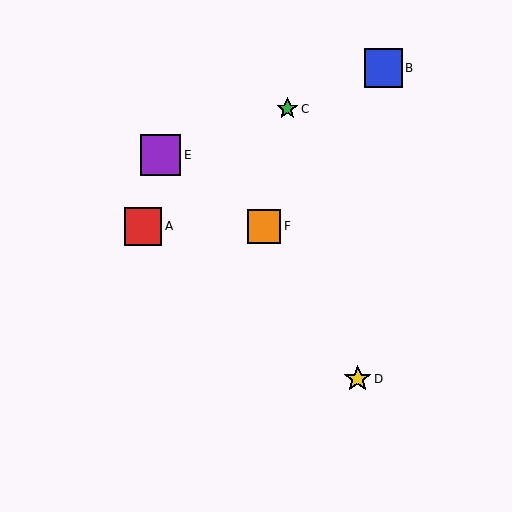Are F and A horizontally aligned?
Yes, both are at y≈226.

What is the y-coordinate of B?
Object B is at y≈68.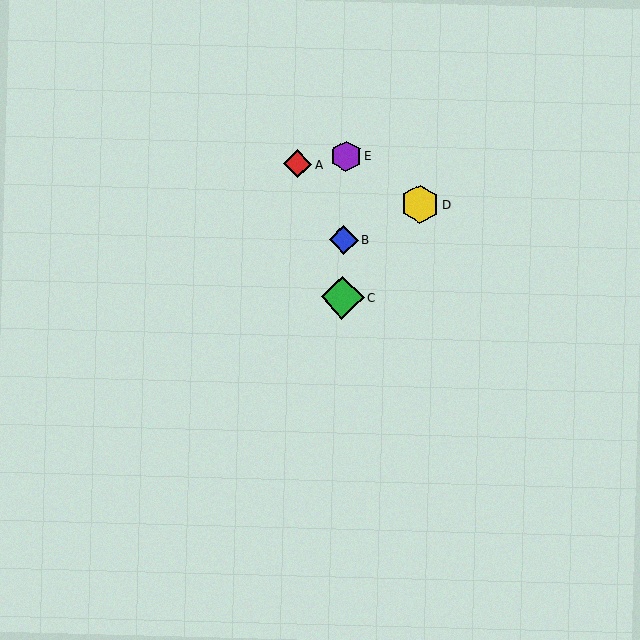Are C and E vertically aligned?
Yes, both are at x≈342.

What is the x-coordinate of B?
Object B is at x≈344.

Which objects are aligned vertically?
Objects B, C, E are aligned vertically.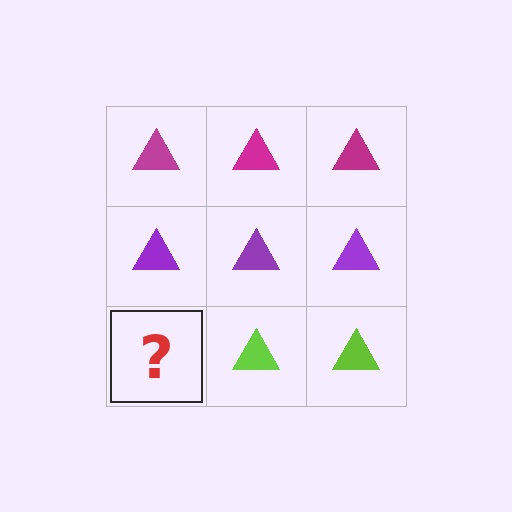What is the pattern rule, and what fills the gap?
The rule is that each row has a consistent color. The gap should be filled with a lime triangle.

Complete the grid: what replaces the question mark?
The question mark should be replaced with a lime triangle.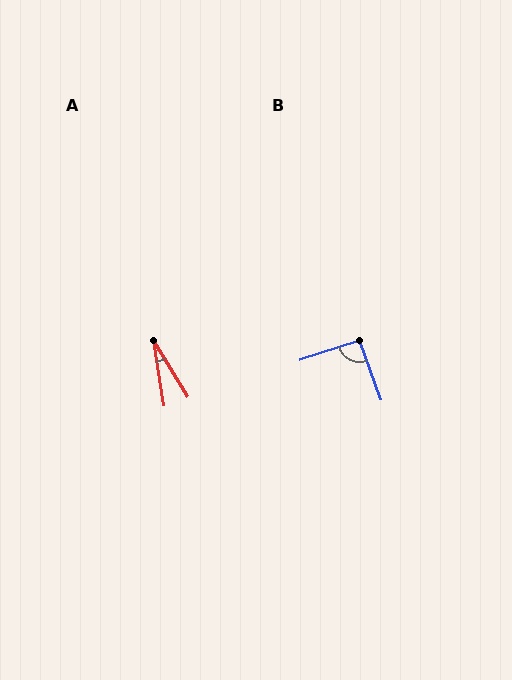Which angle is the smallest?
A, at approximately 22 degrees.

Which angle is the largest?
B, at approximately 92 degrees.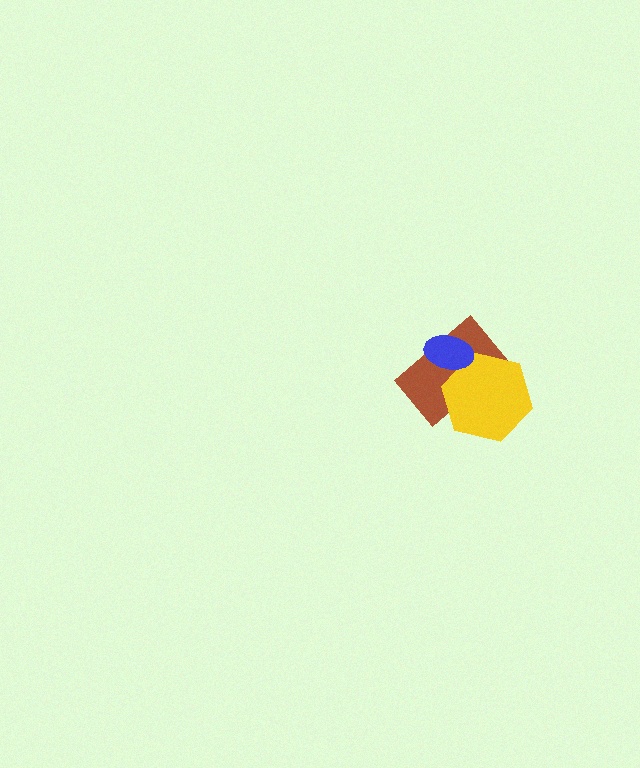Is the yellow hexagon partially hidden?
Yes, it is partially covered by another shape.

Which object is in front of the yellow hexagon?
The blue ellipse is in front of the yellow hexagon.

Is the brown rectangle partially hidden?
Yes, it is partially covered by another shape.